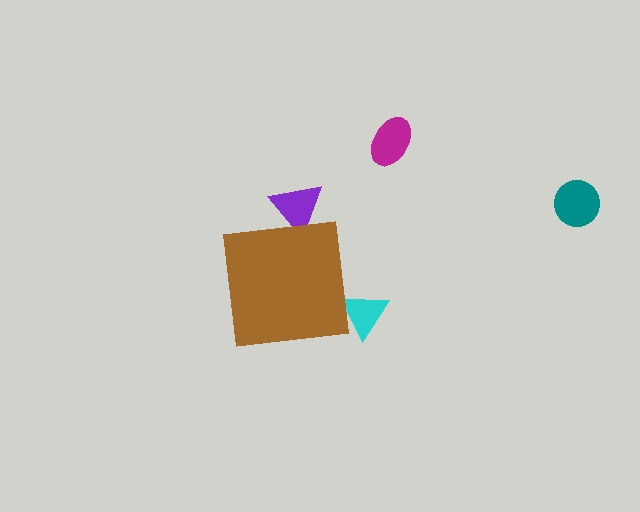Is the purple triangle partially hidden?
Yes, the purple triangle is partially hidden behind the brown square.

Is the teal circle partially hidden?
No, the teal circle is fully visible.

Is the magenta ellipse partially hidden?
No, the magenta ellipse is fully visible.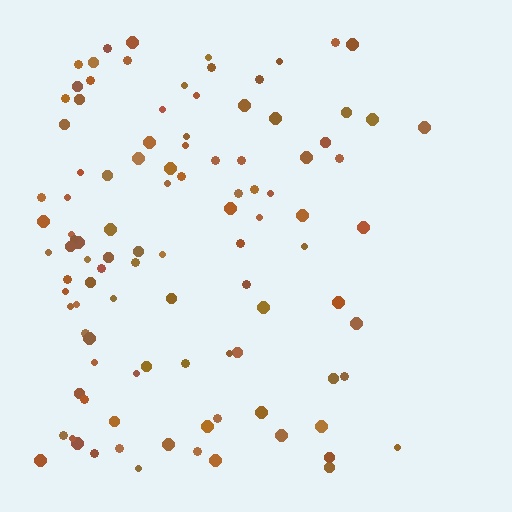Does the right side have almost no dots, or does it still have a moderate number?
Still a moderate number, just noticeably fewer than the left.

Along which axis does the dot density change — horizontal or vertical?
Horizontal.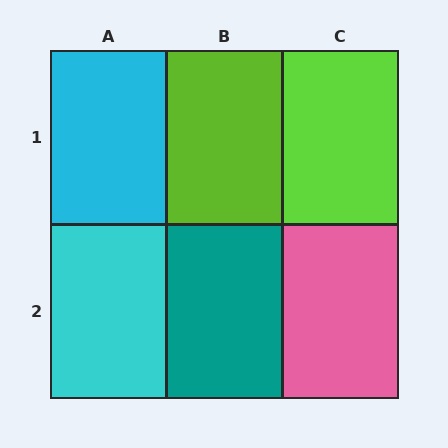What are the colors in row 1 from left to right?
Cyan, lime, lime.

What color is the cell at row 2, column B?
Teal.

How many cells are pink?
1 cell is pink.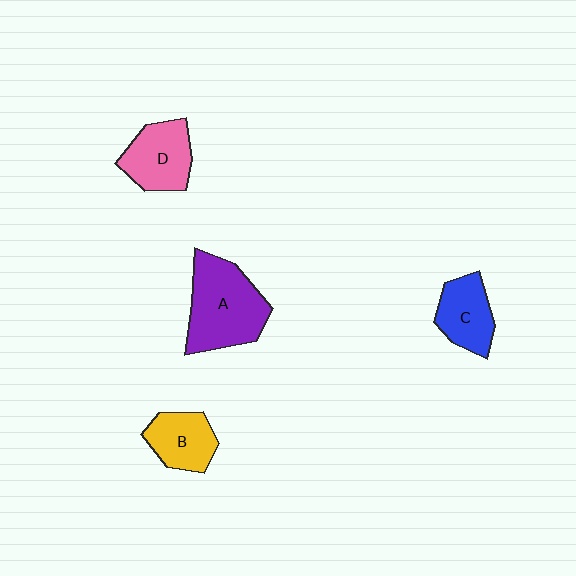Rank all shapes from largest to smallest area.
From largest to smallest: A (purple), D (pink), C (blue), B (yellow).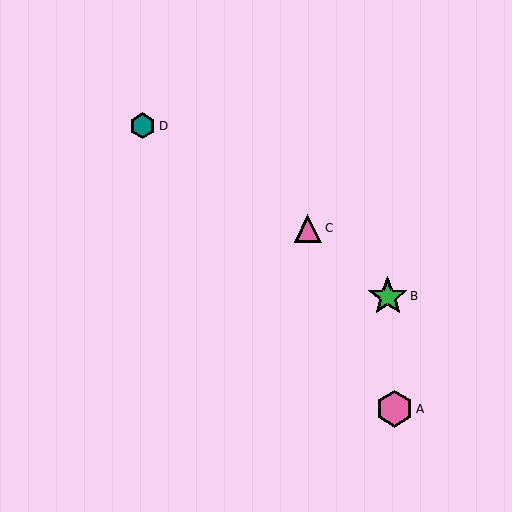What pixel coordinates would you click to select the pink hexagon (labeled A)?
Click at (394, 409) to select the pink hexagon A.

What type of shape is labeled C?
Shape C is a pink triangle.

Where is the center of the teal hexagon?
The center of the teal hexagon is at (143, 126).